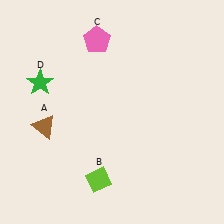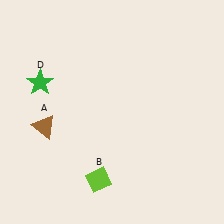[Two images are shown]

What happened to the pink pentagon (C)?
The pink pentagon (C) was removed in Image 2. It was in the top-left area of Image 1.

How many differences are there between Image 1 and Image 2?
There is 1 difference between the two images.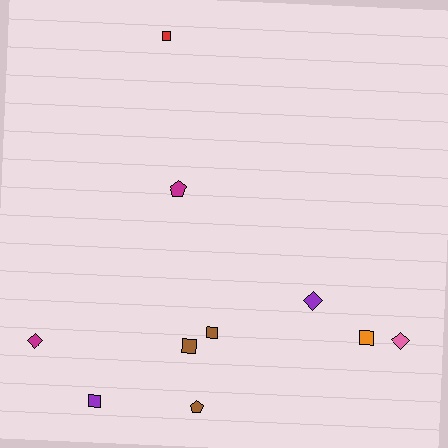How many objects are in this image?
There are 10 objects.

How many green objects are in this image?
There are no green objects.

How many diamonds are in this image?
There are 3 diamonds.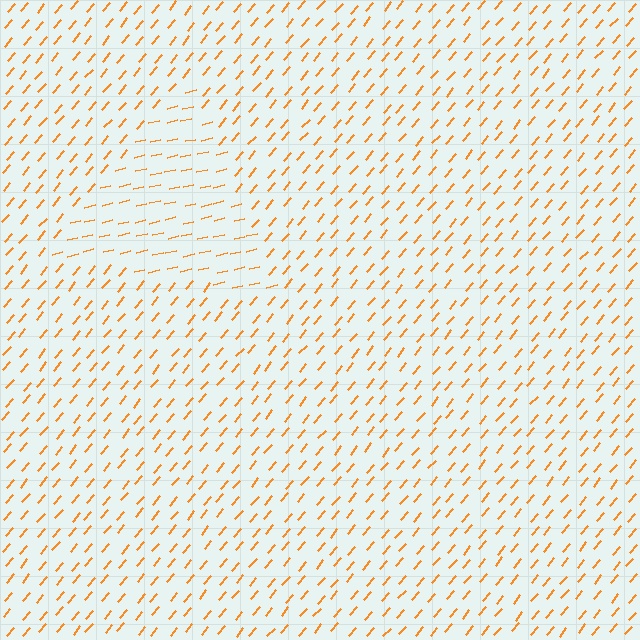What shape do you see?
I see a triangle.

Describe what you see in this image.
The image is filled with small orange line segments. A triangle region in the image has lines oriented differently from the surrounding lines, creating a visible texture boundary.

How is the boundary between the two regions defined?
The boundary is defined purely by a change in line orientation (approximately 36 degrees difference). All lines are the same color and thickness.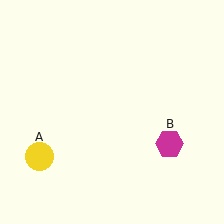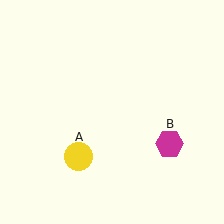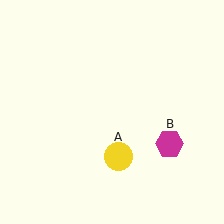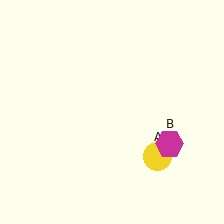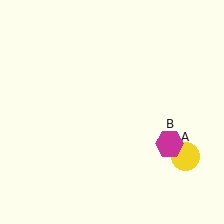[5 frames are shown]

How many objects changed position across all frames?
1 object changed position: yellow circle (object A).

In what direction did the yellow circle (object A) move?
The yellow circle (object A) moved right.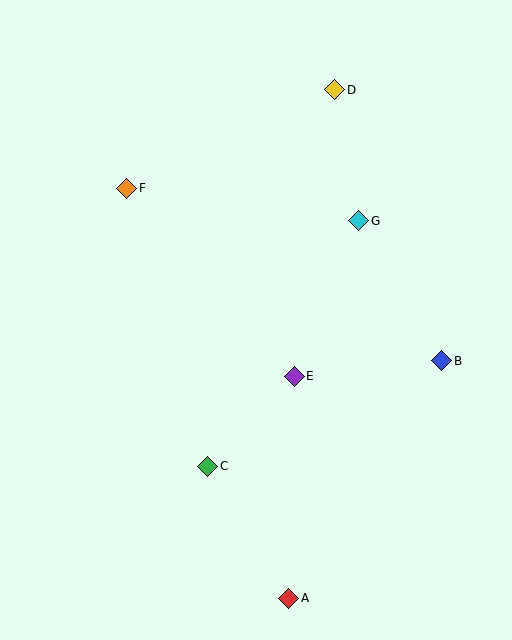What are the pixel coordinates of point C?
Point C is at (208, 466).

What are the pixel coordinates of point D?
Point D is at (335, 90).